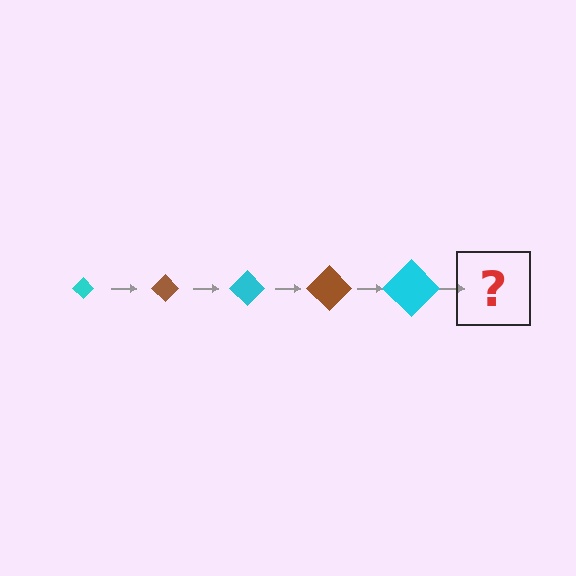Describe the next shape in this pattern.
It should be a brown diamond, larger than the previous one.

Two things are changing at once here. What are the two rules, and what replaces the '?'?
The two rules are that the diamond grows larger each step and the color cycles through cyan and brown. The '?' should be a brown diamond, larger than the previous one.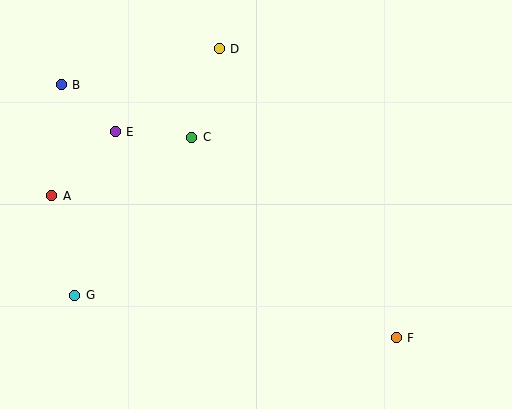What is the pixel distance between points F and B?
The distance between F and B is 420 pixels.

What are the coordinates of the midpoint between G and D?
The midpoint between G and D is at (147, 172).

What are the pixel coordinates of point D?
Point D is at (219, 49).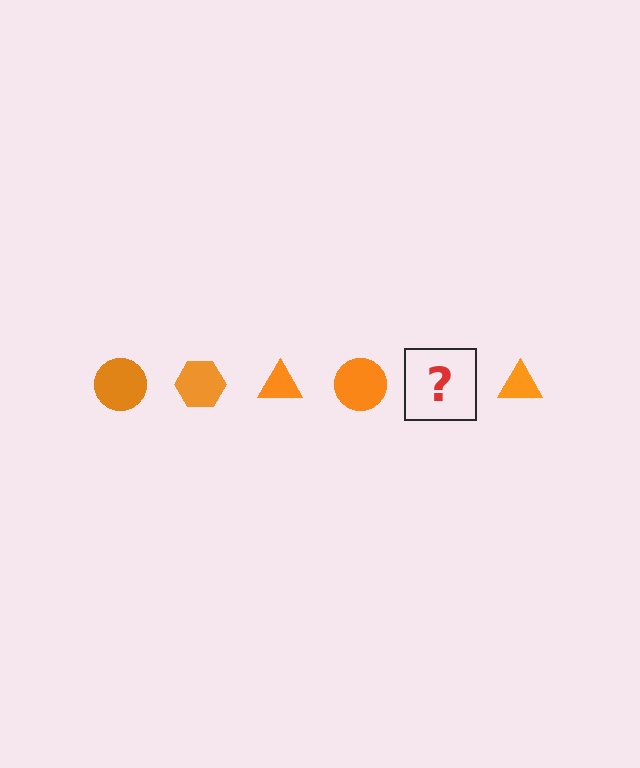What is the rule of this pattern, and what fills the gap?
The rule is that the pattern cycles through circle, hexagon, triangle shapes in orange. The gap should be filled with an orange hexagon.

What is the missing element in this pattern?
The missing element is an orange hexagon.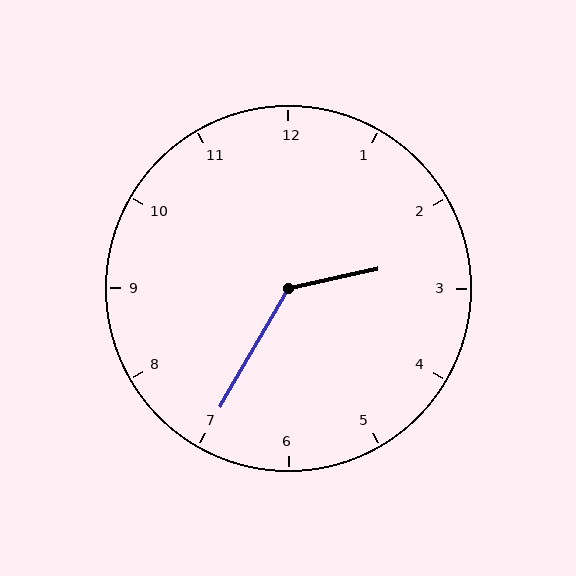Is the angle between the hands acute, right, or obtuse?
It is obtuse.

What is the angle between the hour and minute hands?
Approximately 132 degrees.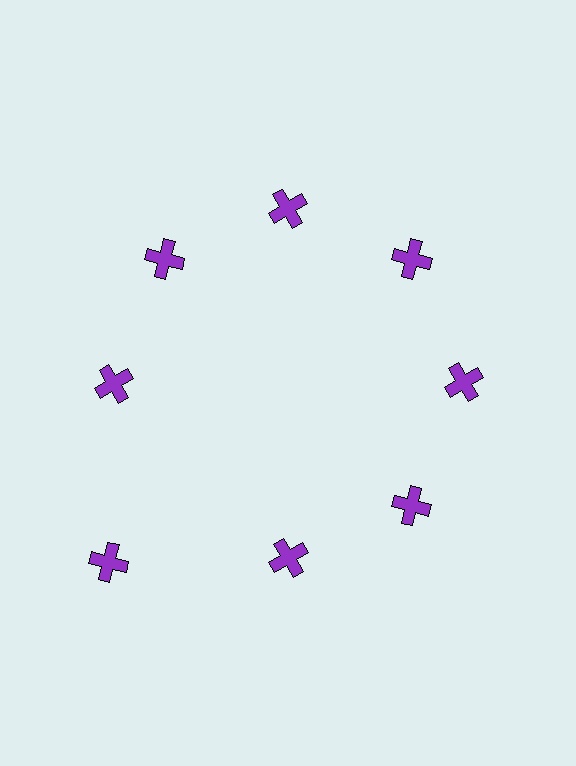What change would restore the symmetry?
The symmetry would be restored by moving it inward, back onto the ring so that all 8 crosses sit at equal angles and equal distance from the center.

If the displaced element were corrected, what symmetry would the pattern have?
It would have 8-fold rotational symmetry — the pattern would map onto itself every 45 degrees.